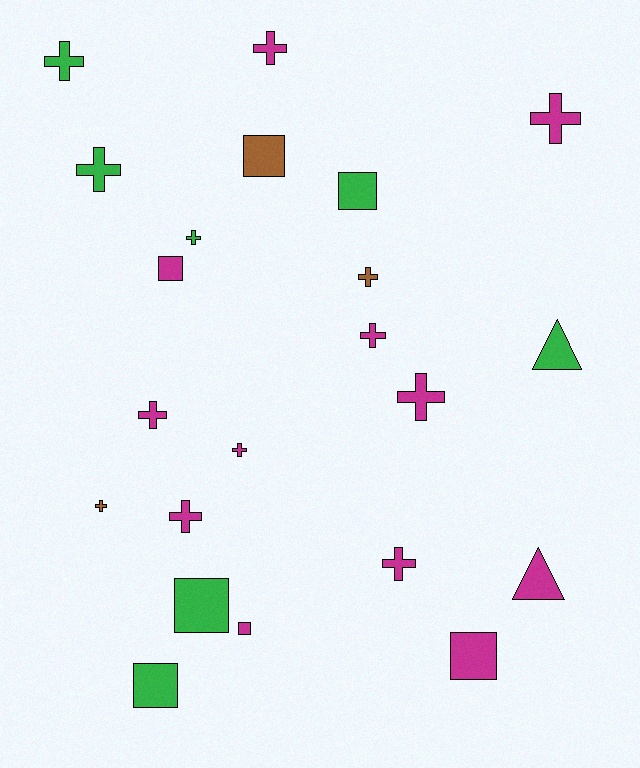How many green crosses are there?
There are 3 green crosses.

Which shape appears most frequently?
Cross, with 13 objects.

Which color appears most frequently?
Magenta, with 12 objects.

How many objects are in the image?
There are 22 objects.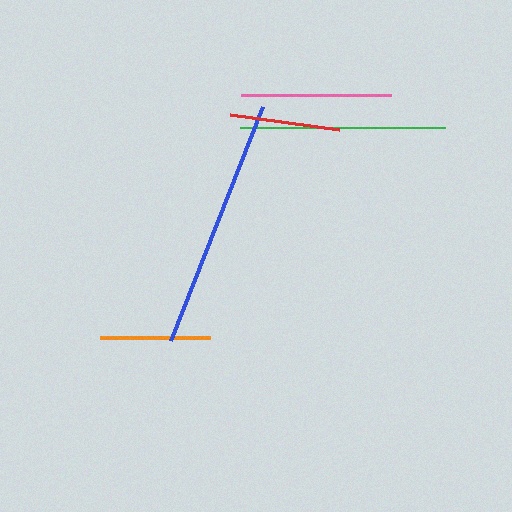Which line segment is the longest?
The blue line is the longest at approximately 252 pixels.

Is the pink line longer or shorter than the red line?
The pink line is longer than the red line.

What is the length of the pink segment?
The pink segment is approximately 150 pixels long.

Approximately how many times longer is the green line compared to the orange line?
The green line is approximately 1.9 times the length of the orange line.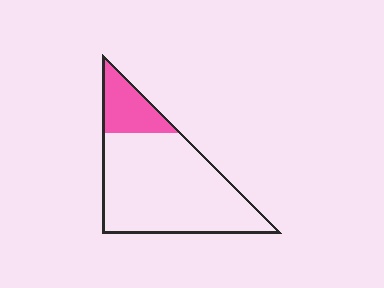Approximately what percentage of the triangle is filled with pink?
Approximately 20%.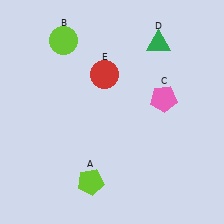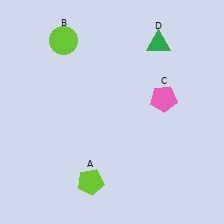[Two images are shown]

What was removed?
The red circle (E) was removed in Image 2.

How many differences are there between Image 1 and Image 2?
There is 1 difference between the two images.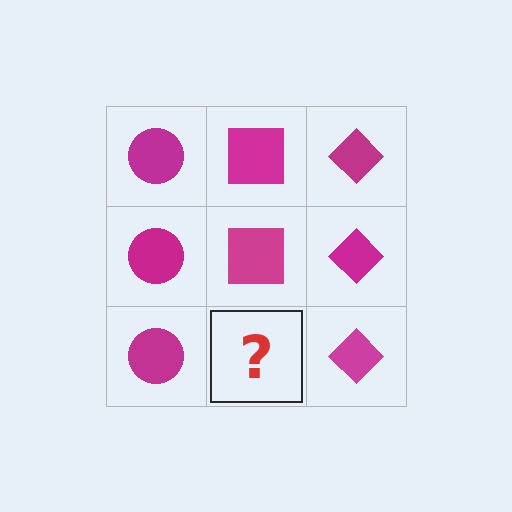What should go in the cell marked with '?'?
The missing cell should contain a magenta square.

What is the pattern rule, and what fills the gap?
The rule is that each column has a consistent shape. The gap should be filled with a magenta square.